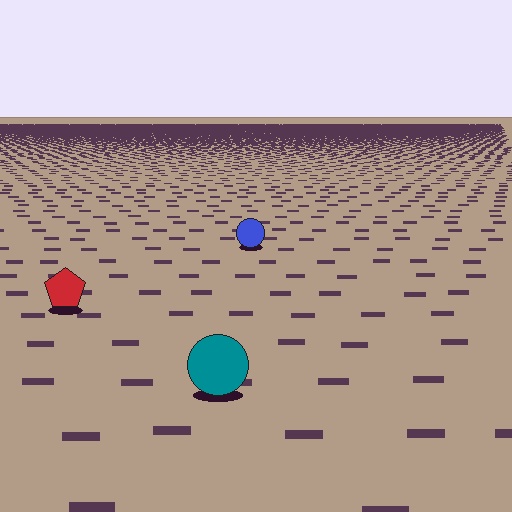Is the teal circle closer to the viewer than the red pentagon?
Yes. The teal circle is closer — you can tell from the texture gradient: the ground texture is coarser near it.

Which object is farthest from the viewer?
The blue circle is farthest from the viewer. It appears smaller and the ground texture around it is denser.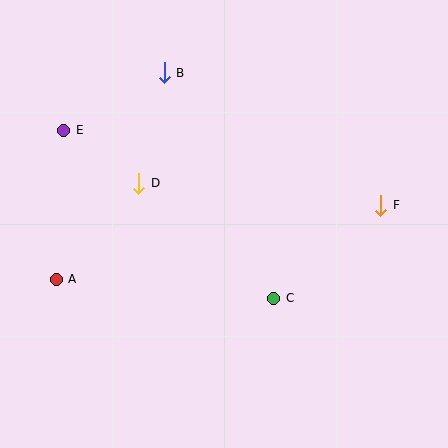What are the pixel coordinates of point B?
Point B is at (164, 73).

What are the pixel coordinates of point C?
Point C is at (274, 298).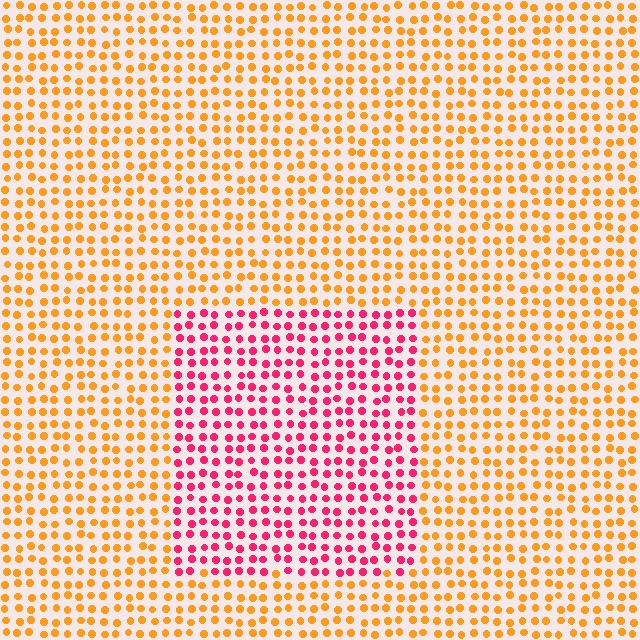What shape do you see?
I see a rectangle.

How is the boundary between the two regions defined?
The boundary is defined purely by a slight shift in hue (about 56 degrees). Spacing, size, and orientation are identical on both sides.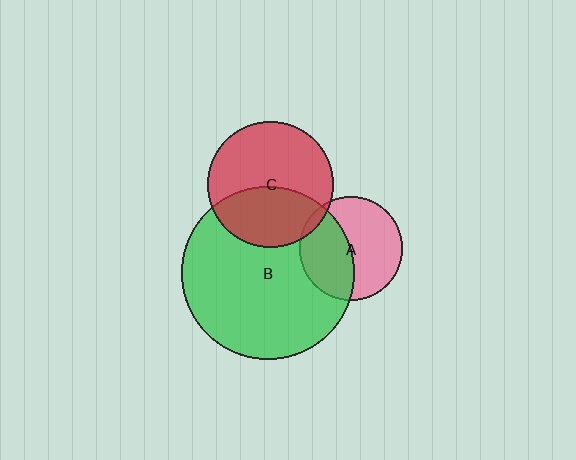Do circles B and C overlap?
Yes.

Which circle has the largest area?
Circle B (green).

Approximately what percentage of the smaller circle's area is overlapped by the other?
Approximately 40%.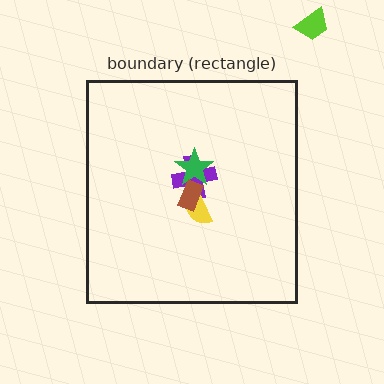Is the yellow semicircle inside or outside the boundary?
Inside.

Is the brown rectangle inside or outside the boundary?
Inside.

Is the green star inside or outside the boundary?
Inside.